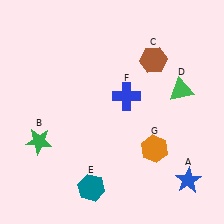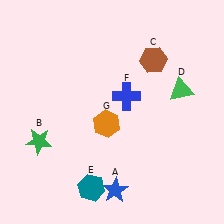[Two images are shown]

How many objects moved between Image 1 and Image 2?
2 objects moved between the two images.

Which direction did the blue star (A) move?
The blue star (A) moved left.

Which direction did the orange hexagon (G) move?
The orange hexagon (G) moved left.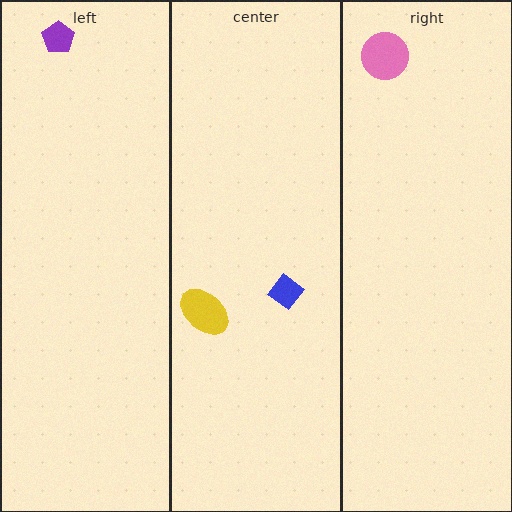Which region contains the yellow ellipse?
The center region.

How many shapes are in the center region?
2.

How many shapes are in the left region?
1.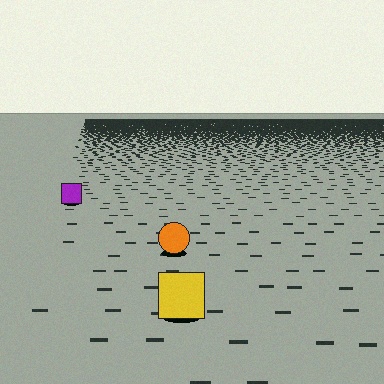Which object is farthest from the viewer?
The purple square is farthest from the viewer. It appears smaller and the ground texture around it is denser.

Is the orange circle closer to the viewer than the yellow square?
No. The yellow square is closer — you can tell from the texture gradient: the ground texture is coarser near it.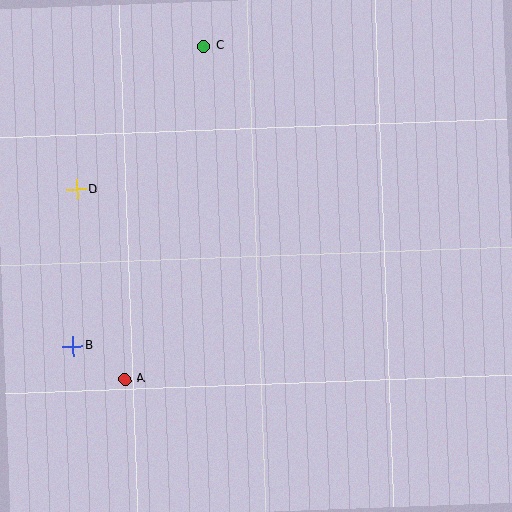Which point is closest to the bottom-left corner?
Point B is closest to the bottom-left corner.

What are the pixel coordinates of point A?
Point A is at (125, 379).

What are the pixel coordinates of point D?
Point D is at (77, 189).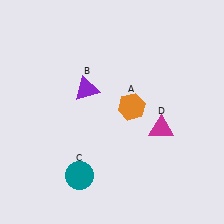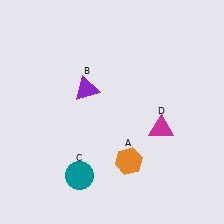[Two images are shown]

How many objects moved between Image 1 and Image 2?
1 object moved between the two images.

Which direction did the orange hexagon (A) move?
The orange hexagon (A) moved down.